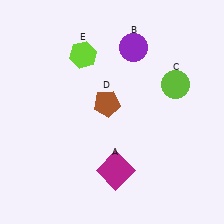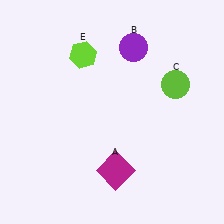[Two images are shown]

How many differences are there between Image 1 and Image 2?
There is 1 difference between the two images.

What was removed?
The brown pentagon (D) was removed in Image 2.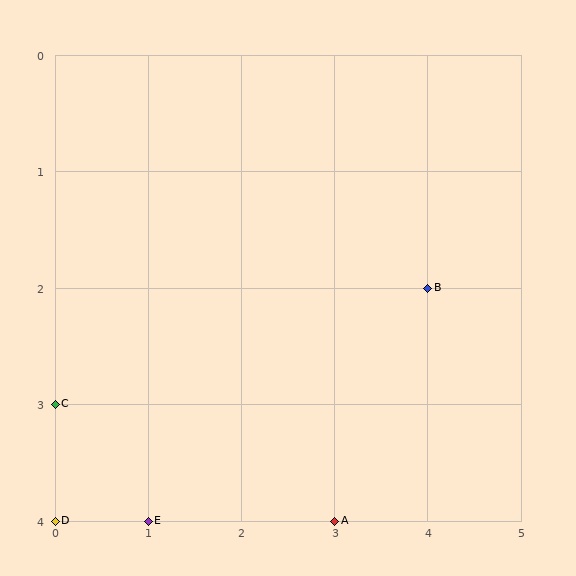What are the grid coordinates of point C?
Point C is at grid coordinates (0, 3).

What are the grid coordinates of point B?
Point B is at grid coordinates (4, 2).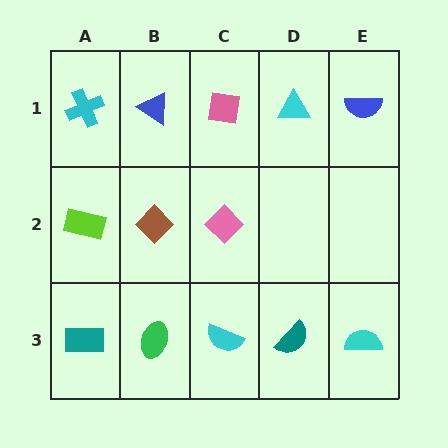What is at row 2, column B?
A brown diamond.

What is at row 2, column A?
A lime rectangle.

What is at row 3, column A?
A teal rectangle.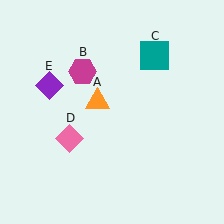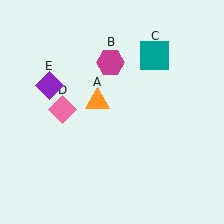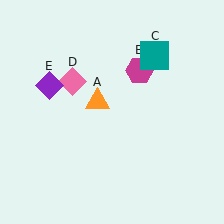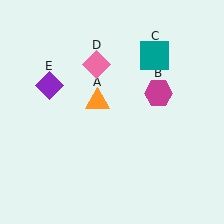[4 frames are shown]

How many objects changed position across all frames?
2 objects changed position: magenta hexagon (object B), pink diamond (object D).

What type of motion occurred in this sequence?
The magenta hexagon (object B), pink diamond (object D) rotated clockwise around the center of the scene.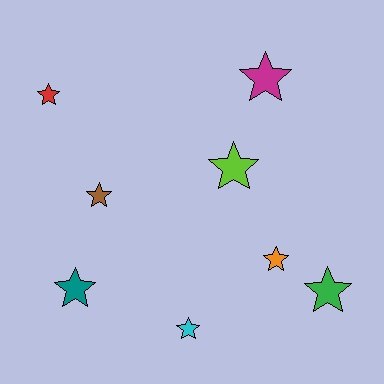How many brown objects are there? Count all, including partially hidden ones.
There is 1 brown object.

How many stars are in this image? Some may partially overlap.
There are 8 stars.